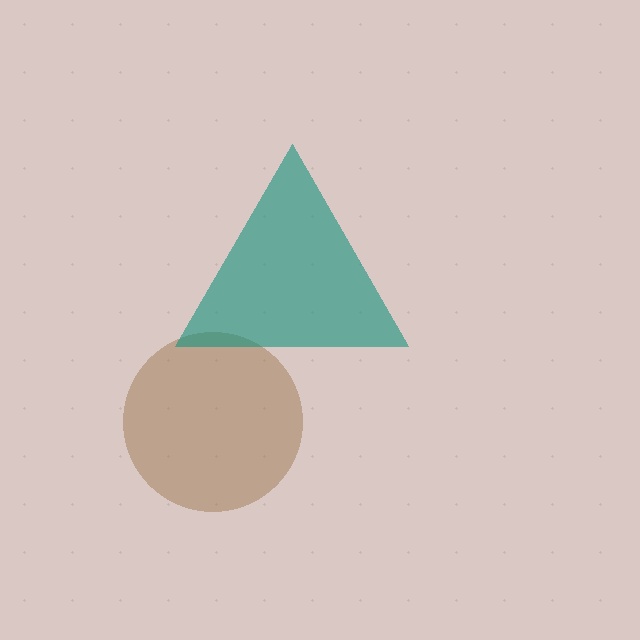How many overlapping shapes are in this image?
There are 2 overlapping shapes in the image.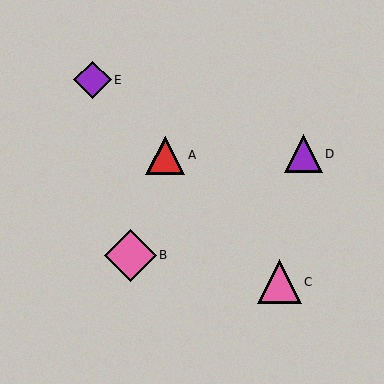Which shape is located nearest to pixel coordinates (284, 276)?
The pink triangle (labeled C) at (279, 282) is nearest to that location.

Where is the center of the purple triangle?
The center of the purple triangle is at (304, 154).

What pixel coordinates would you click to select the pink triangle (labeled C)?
Click at (279, 282) to select the pink triangle C.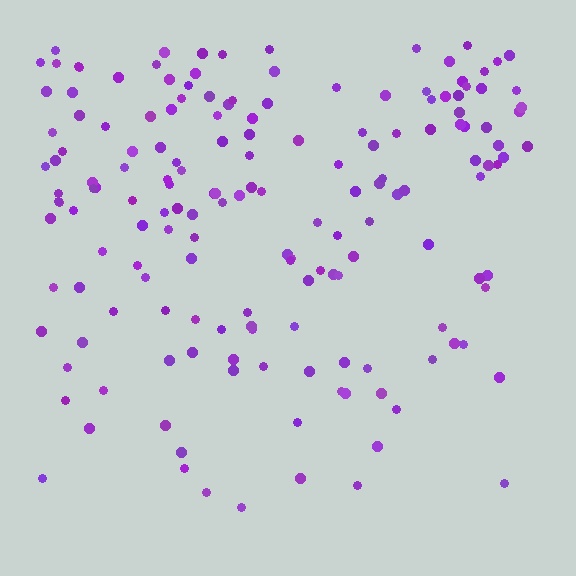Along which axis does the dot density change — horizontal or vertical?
Vertical.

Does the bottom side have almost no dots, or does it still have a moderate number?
Still a moderate number, just noticeably fewer than the top.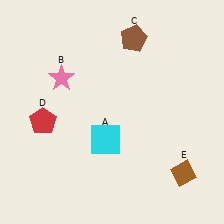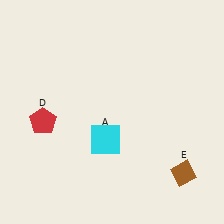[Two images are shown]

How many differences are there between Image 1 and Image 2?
There are 2 differences between the two images.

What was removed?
The brown pentagon (C), the pink star (B) were removed in Image 2.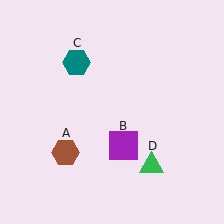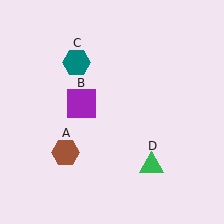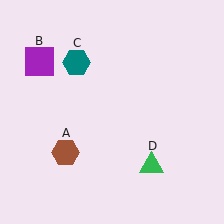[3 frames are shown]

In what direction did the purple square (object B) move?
The purple square (object B) moved up and to the left.